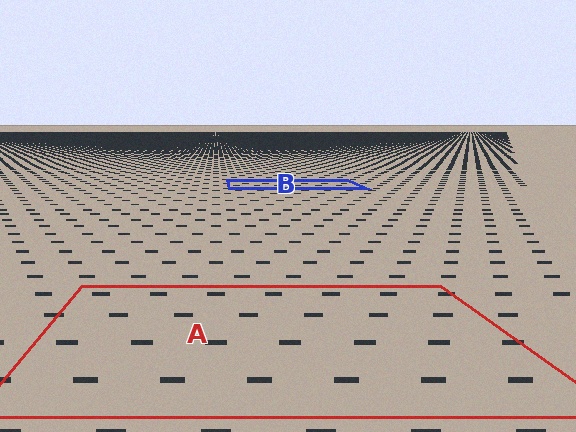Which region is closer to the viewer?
Region A is closer. The texture elements there are larger and more spread out.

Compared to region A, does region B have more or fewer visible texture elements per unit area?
Region B has more texture elements per unit area — they are packed more densely because it is farther away.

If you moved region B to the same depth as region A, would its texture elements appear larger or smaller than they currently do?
They would appear larger. At a closer depth, the same texture elements are projected at a bigger on-screen size.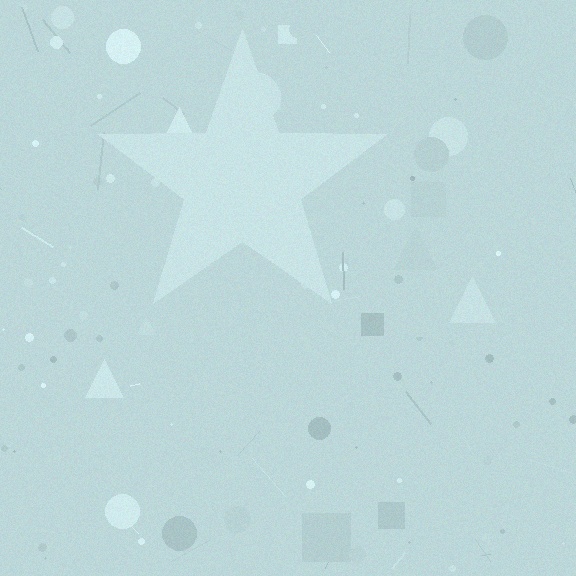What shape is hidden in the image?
A star is hidden in the image.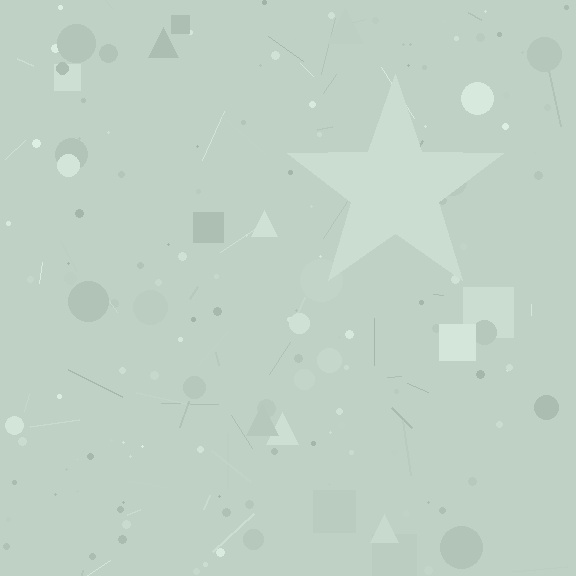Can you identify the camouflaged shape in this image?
The camouflaged shape is a star.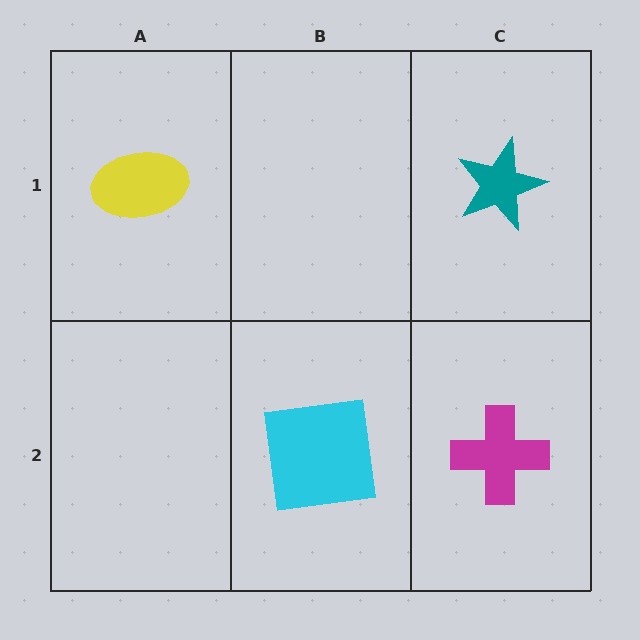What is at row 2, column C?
A magenta cross.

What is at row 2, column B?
A cyan square.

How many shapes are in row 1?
2 shapes.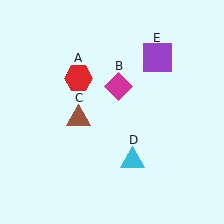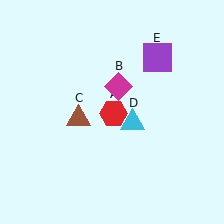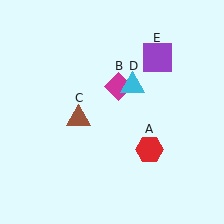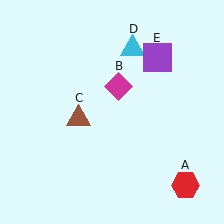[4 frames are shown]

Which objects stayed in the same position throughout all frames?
Magenta diamond (object B) and brown triangle (object C) and purple square (object E) remained stationary.